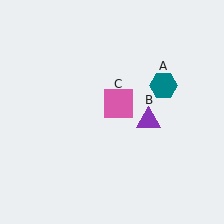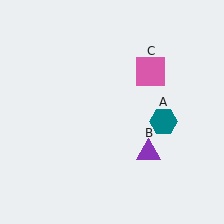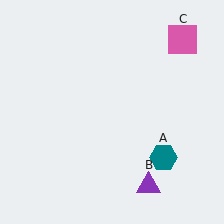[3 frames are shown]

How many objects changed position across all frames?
3 objects changed position: teal hexagon (object A), purple triangle (object B), pink square (object C).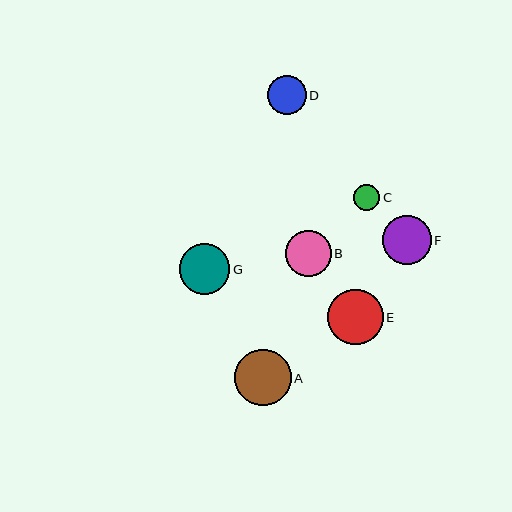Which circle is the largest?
Circle A is the largest with a size of approximately 56 pixels.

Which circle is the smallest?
Circle C is the smallest with a size of approximately 26 pixels.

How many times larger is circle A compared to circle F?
Circle A is approximately 1.2 times the size of circle F.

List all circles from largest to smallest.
From largest to smallest: A, E, G, F, B, D, C.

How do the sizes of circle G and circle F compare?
Circle G and circle F are approximately the same size.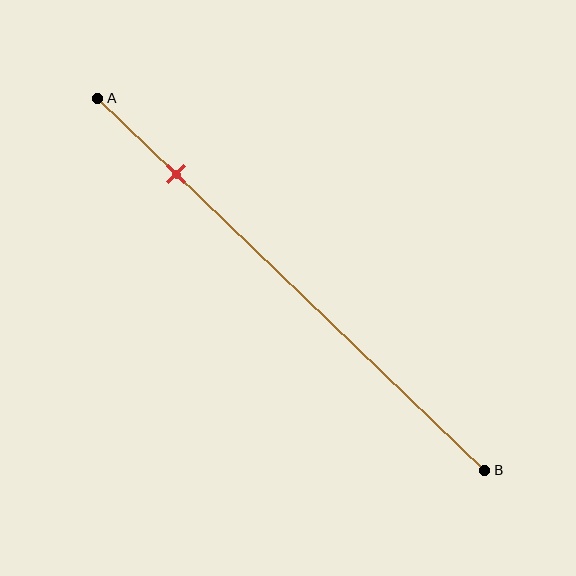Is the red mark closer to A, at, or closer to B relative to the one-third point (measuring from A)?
The red mark is closer to point A than the one-third point of segment AB.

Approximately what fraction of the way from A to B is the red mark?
The red mark is approximately 20% of the way from A to B.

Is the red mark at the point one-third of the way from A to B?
No, the mark is at about 20% from A, not at the 33% one-third point.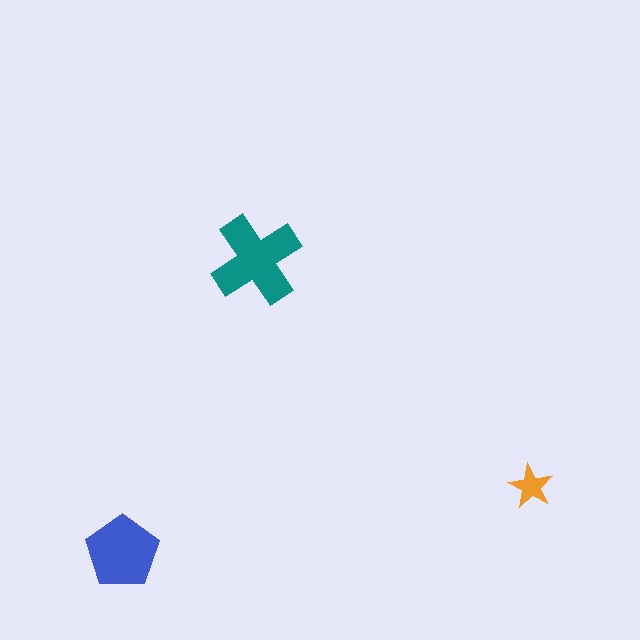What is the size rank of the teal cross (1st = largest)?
1st.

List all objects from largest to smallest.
The teal cross, the blue pentagon, the orange star.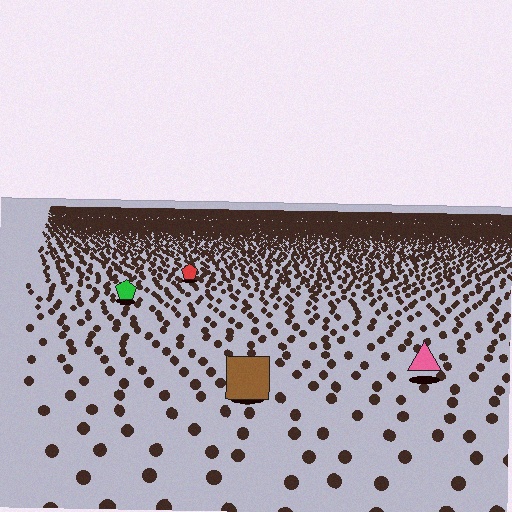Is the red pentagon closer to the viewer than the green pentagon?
No. The green pentagon is closer — you can tell from the texture gradient: the ground texture is coarser near it.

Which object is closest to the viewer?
The brown square is closest. The texture marks near it are larger and more spread out.